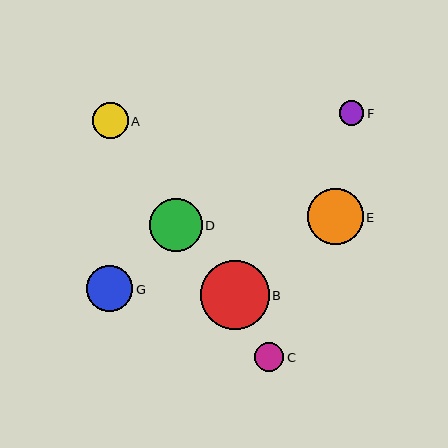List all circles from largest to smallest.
From largest to smallest: B, E, D, G, A, C, F.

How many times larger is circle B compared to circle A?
Circle B is approximately 1.9 times the size of circle A.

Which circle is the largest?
Circle B is the largest with a size of approximately 69 pixels.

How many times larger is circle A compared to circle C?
Circle A is approximately 1.2 times the size of circle C.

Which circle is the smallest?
Circle F is the smallest with a size of approximately 25 pixels.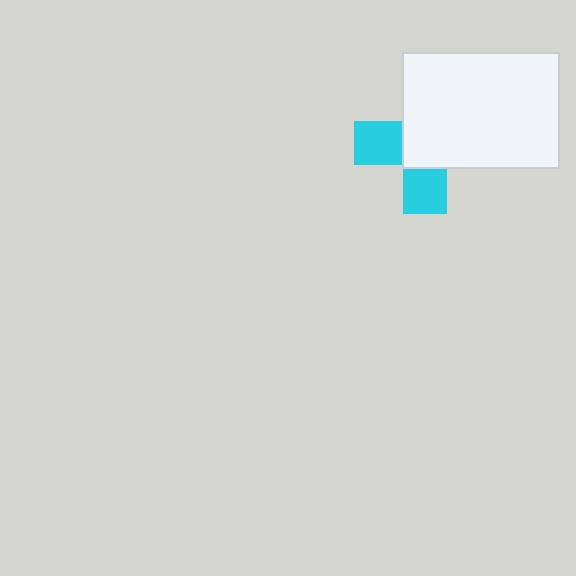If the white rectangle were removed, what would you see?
You would see the complete cyan cross.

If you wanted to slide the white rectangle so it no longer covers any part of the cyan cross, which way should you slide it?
Slide it toward the upper-right — that is the most direct way to separate the two shapes.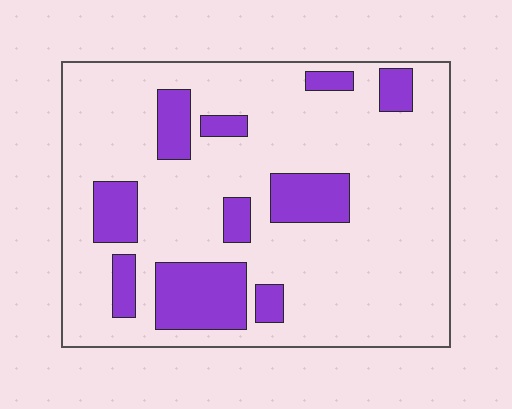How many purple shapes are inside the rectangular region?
10.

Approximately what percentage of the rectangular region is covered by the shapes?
Approximately 20%.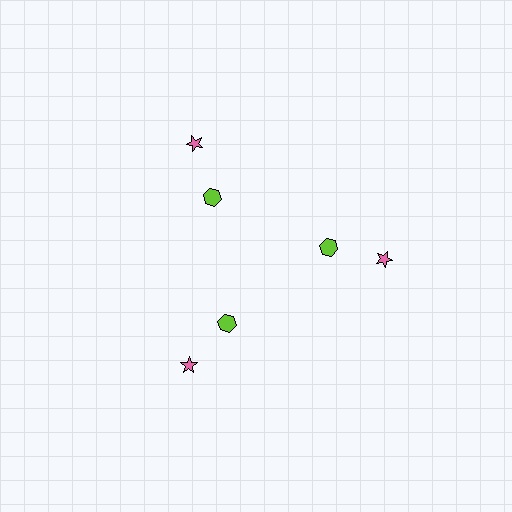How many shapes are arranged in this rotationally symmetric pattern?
There are 6 shapes, arranged in 3 groups of 2.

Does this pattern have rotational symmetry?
Yes, this pattern has 3-fold rotational symmetry. It looks the same after rotating 120 degrees around the center.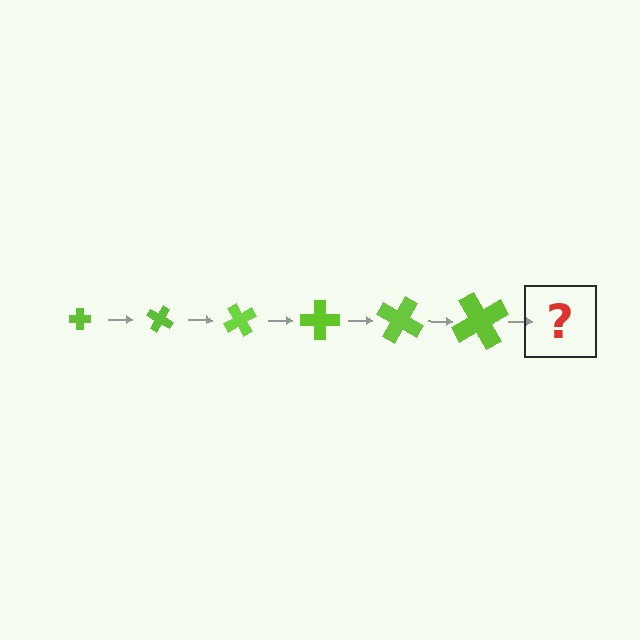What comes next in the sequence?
The next element should be a cross, larger than the previous one and rotated 180 degrees from the start.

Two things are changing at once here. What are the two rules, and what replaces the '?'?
The two rules are that the cross grows larger each step and it rotates 30 degrees each step. The '?' should be a cross, larger than the previous one and rotated 180 degrees from the start.